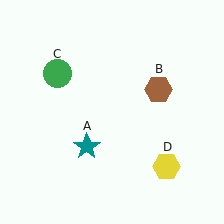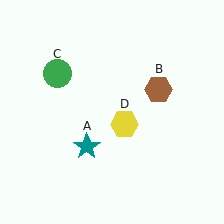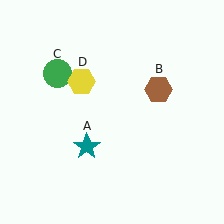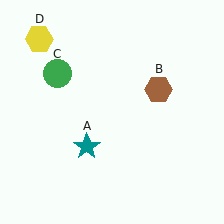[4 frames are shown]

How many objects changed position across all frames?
1 object changed position: yellow hexagon (object D).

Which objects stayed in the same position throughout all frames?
Teal star (object A) and brown hexagon (object B) and green circle (object C) remained stationary.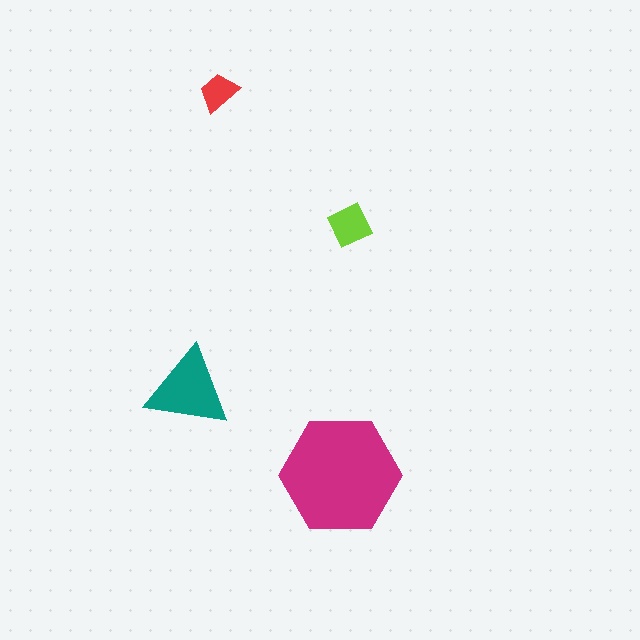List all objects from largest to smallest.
The magenta hexagon, the teal triangle, the lime diamond, the red trapezoid.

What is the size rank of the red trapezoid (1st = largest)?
4th.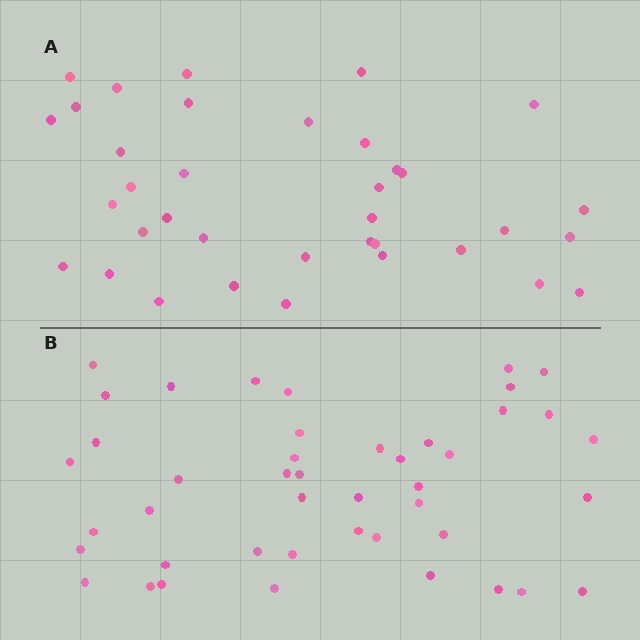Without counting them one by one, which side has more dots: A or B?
Region B (the bottom region) has more dots.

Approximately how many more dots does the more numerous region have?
Region B has roughly 8 or so more dots than region A.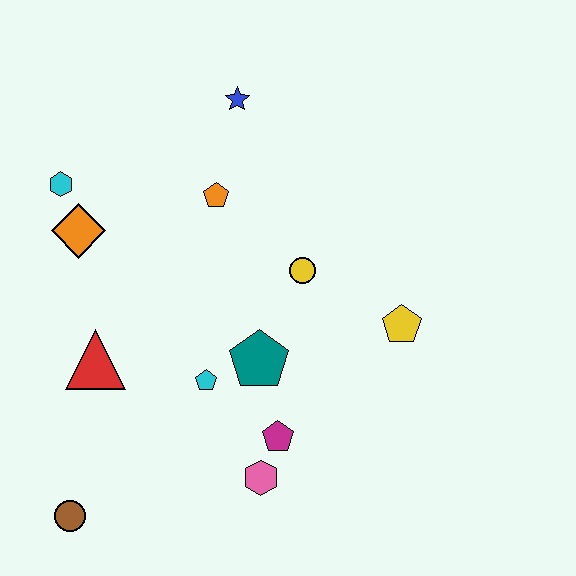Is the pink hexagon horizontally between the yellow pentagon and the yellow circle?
No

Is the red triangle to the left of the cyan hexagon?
No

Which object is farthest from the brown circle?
The blue star is farthest from the brown circle.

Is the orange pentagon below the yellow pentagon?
No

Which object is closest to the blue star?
The orange pentagon is closest to the blue star.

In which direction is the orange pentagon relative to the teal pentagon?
The orange pentagon is above the teal pentagon.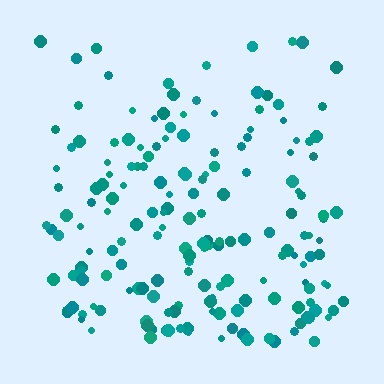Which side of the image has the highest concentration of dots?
The bottom.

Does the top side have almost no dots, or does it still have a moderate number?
Still a moderate number, just noticeably fewer than the bottom.